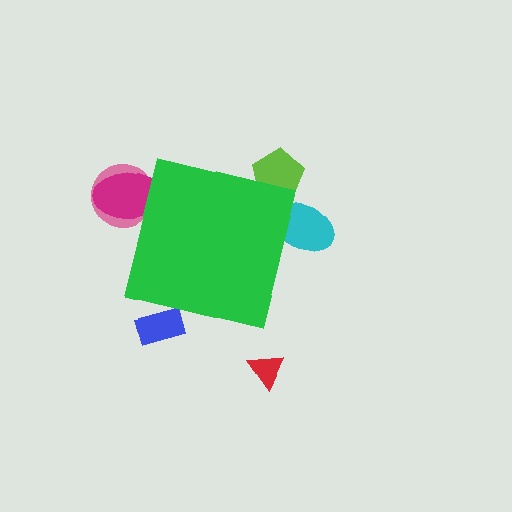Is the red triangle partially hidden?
No, the red triangle is fully visible.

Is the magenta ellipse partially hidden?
Yes, the magenta ellipse is partially hidden behind the green square.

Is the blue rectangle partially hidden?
Yes, the blue rectangle is partially hidden behind the green square.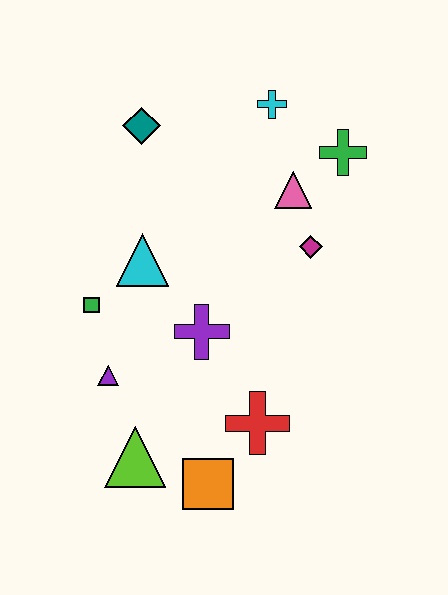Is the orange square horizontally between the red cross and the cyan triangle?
Yes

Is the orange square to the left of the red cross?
Yes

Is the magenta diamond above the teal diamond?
No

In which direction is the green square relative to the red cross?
The green square is to the left of the red cross.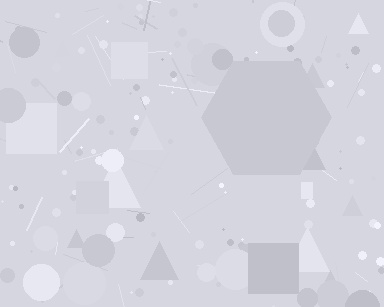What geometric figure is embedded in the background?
A hexagon is embedded in the background.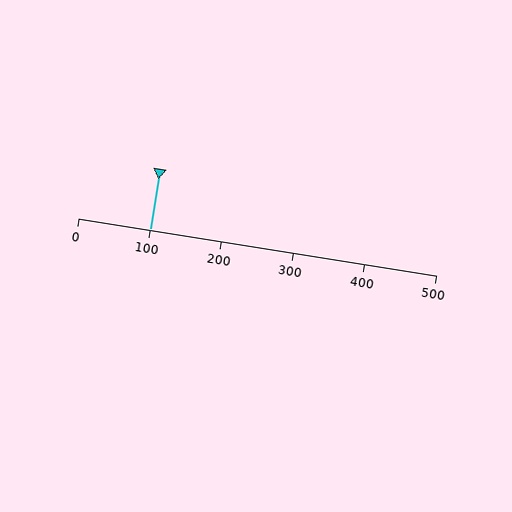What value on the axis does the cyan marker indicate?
The marker indicates approximately 100.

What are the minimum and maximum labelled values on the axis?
The axis runs from 0 to 500.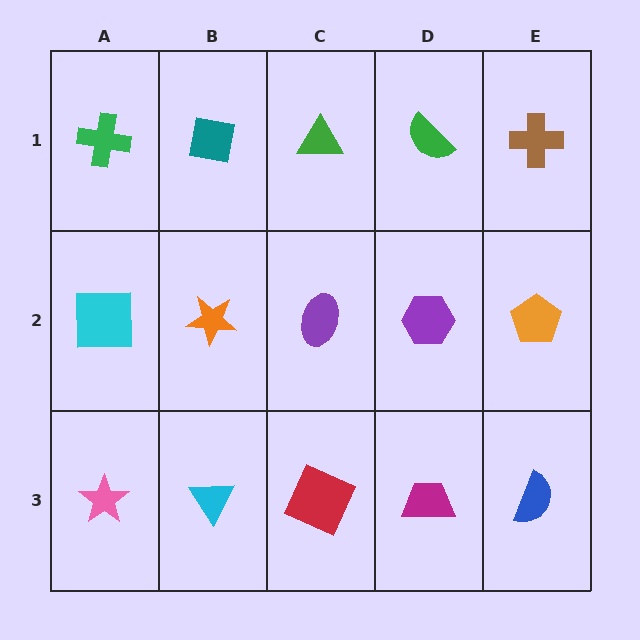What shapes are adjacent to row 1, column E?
An orange pentagon (row 2, column E), a green semicircle (row 1, column D).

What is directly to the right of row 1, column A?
A teal square.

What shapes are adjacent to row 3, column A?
A cyan square (row 2, column A), a cyan triangle (row 3, column B).